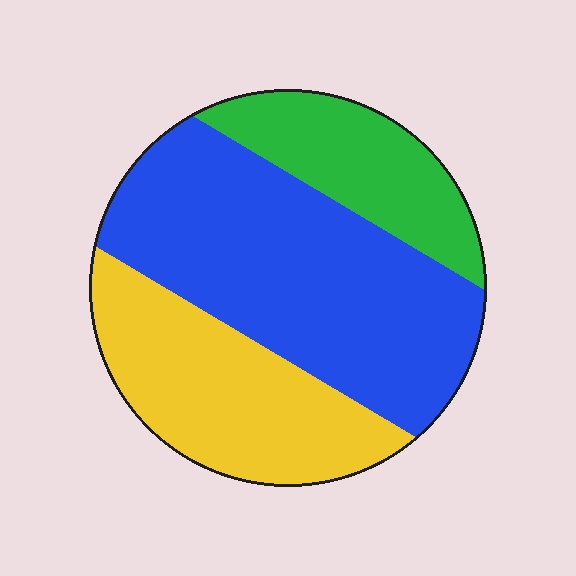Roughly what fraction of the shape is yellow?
Yellow covers 30% of the shape.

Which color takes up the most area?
Blue, at roughly 50%.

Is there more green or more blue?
Blue.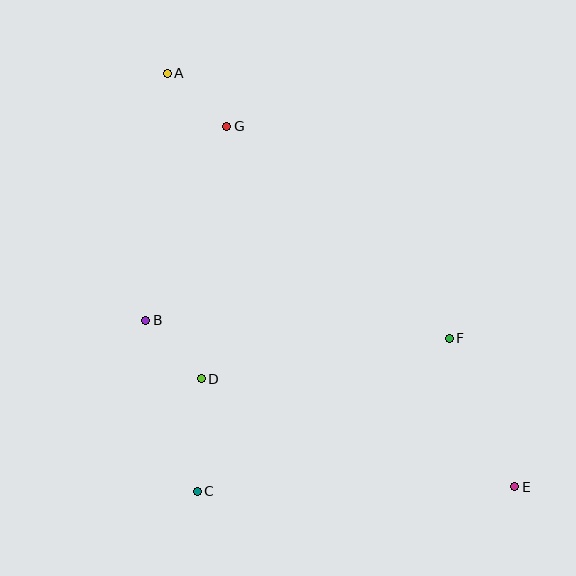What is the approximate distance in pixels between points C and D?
The distance between C and D is approximately 113 pixels.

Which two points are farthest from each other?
Points A and E are farthest from each other.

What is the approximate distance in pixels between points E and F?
The distance between E and F is approximately 162 pixels.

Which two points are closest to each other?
Points A and G are closest to each other.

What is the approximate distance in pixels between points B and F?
The distance between B and F is approximately 304 pixels.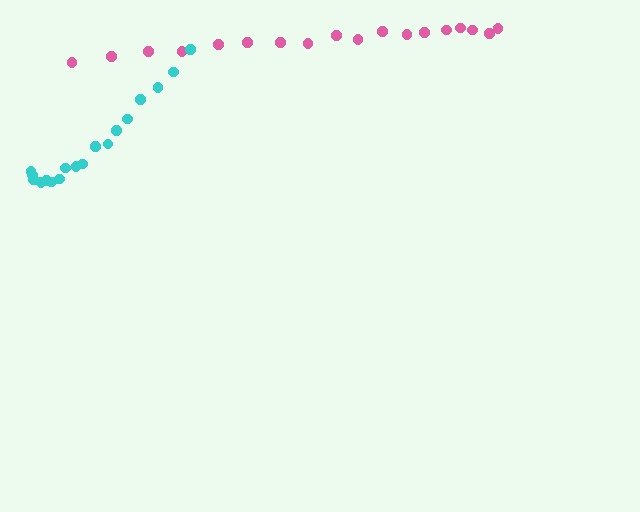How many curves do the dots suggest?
There are 2 distinct paths.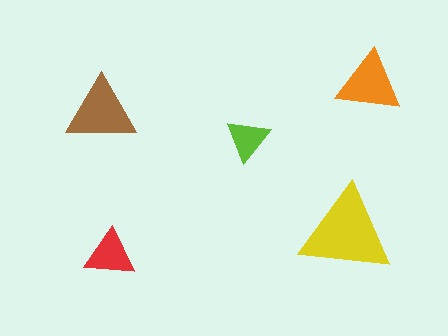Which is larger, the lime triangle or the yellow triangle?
The yellow one.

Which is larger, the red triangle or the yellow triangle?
The yellow one.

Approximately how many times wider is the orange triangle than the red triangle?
About 1.5 times wider.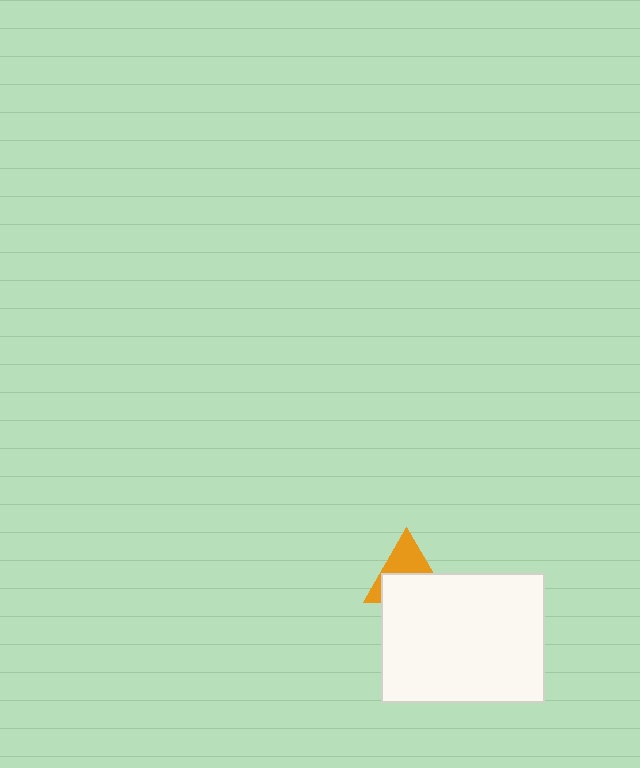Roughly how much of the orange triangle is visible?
About half of it is visible (roughly 46%).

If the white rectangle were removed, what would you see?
You would see the complete orange triangle.